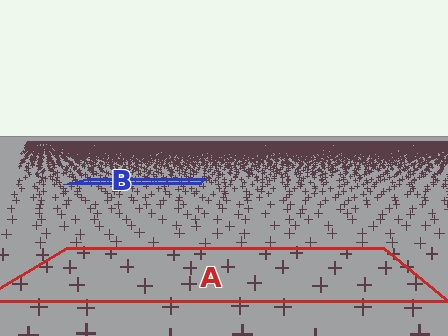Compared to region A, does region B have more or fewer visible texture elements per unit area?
Region B has more texture elements per unit area — they are packed more densely because it is farther away.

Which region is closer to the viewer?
Region A is closer. The texture elements there are larger and more spread out.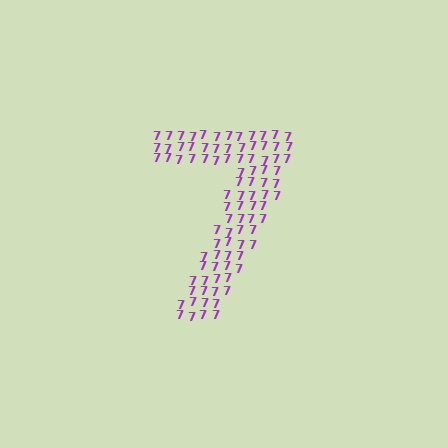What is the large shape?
The large shape is the digit 7.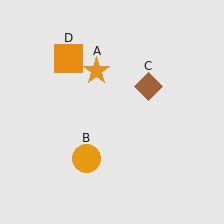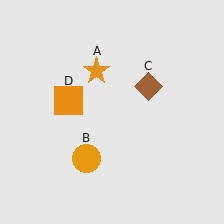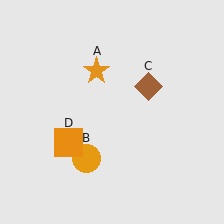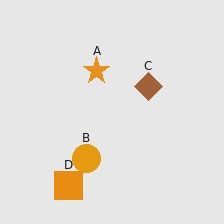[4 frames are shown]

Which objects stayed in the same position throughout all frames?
Orange star (object A) and orange circle (object B) and brown diamond (object C) remained stationary.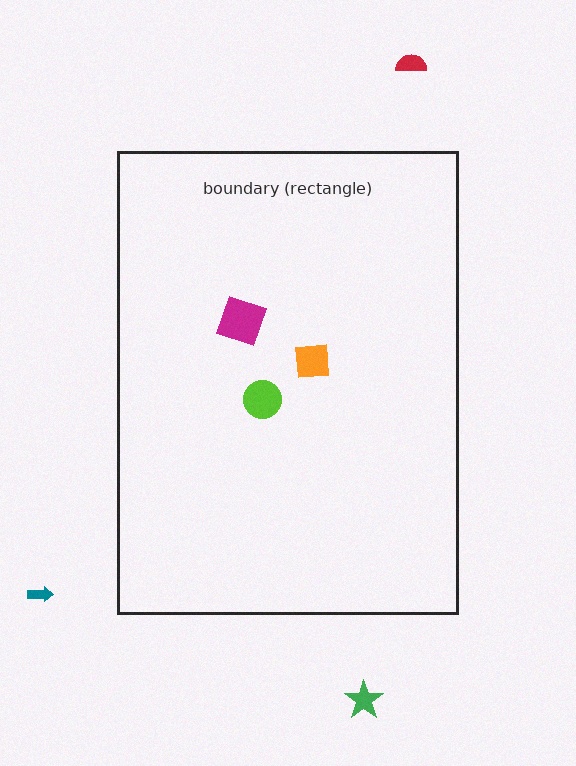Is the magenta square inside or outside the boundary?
Inside.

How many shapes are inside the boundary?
3 inside, 3 outside.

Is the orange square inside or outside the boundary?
Inside.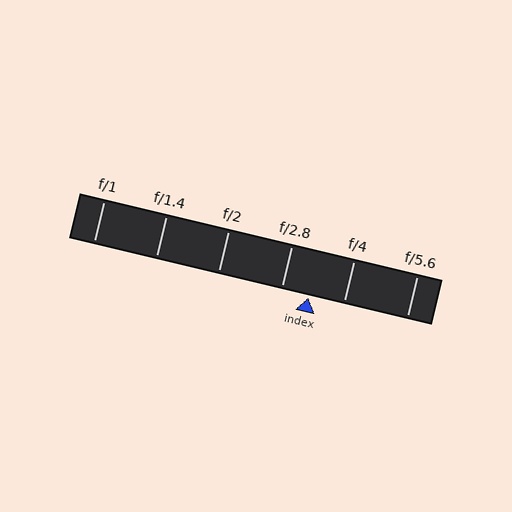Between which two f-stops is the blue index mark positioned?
The index mark is between f/2.8 and f/4.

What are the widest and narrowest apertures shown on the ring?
The widest aperture shown is f/1 and the narrowest is f/5.6.